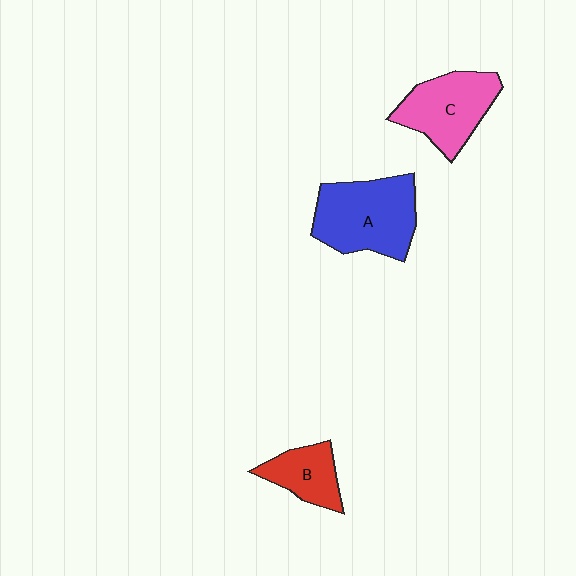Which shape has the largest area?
Shape A (blue).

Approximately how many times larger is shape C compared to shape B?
Approximately 1.6 times.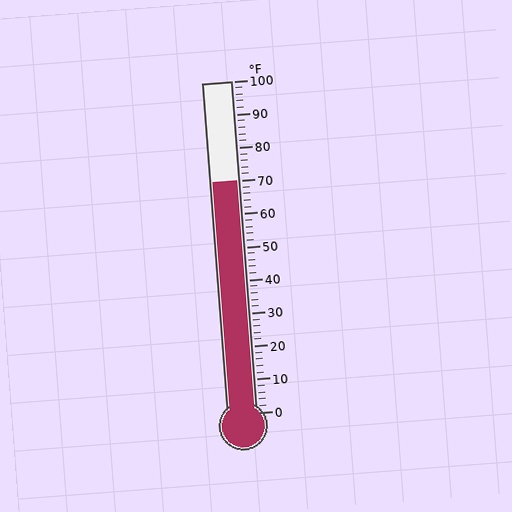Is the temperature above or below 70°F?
The temperature is at 70°F.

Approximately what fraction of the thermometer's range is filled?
The thermometer is filled to approximately 70% of its range.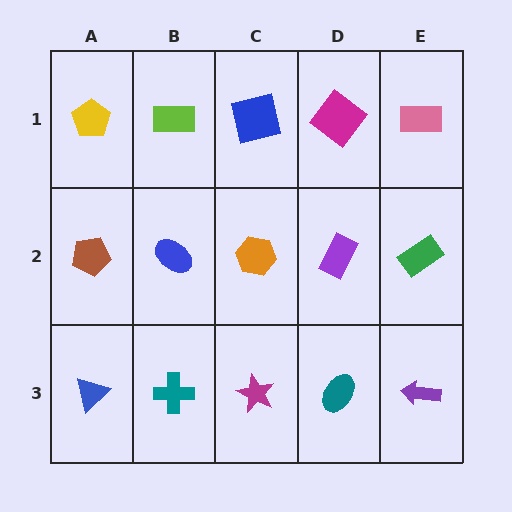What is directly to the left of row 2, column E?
A purple rectangle.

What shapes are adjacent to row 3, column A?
A brown pentagon (row 2, column A), a teal cross (row 3, column B).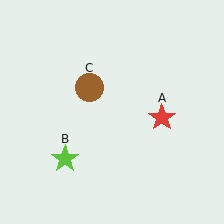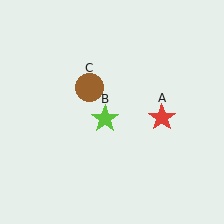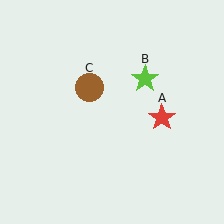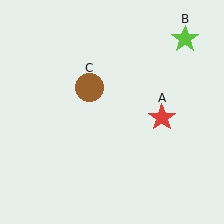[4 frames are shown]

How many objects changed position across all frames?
1 object changed position: lime star (object B).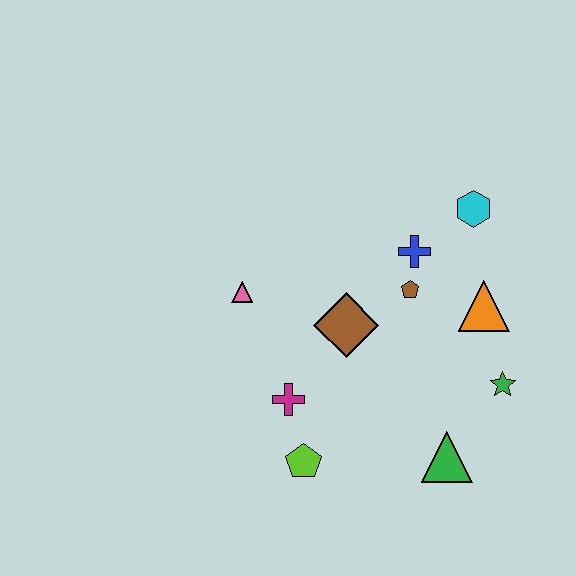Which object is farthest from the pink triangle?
The green star is farthest from the pink triangle.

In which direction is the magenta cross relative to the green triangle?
The magenta cross is to the left of the green triangle.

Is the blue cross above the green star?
Yes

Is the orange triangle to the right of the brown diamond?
Yes